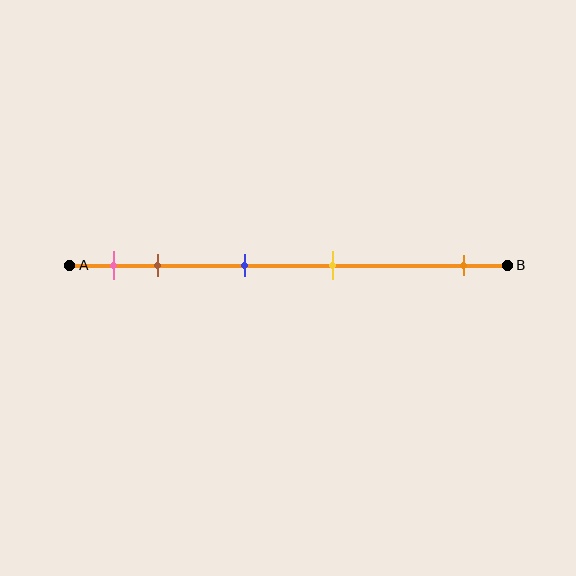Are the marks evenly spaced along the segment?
No, the marks are not evenly spaced.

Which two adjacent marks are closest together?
The pink and brown marks are the closest adjacent pair.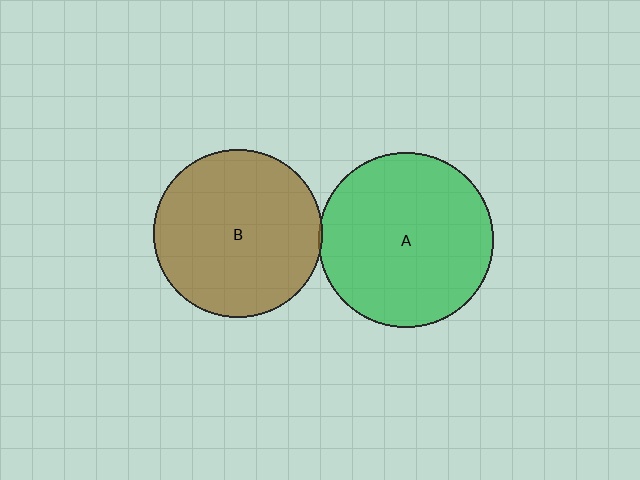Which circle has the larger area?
Circle A (green).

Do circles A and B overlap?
Yes.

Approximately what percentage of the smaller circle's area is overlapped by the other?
Approximately 5%.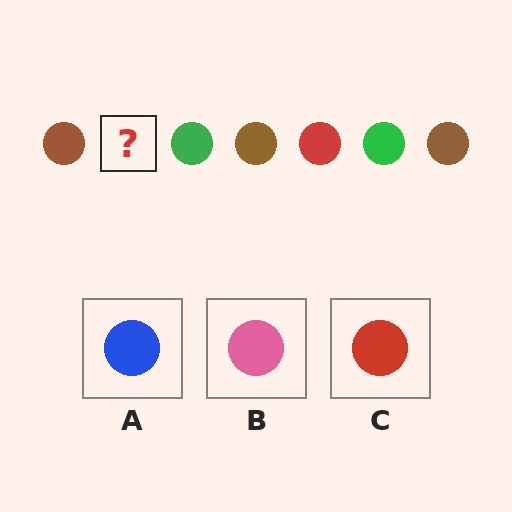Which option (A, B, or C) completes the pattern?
C.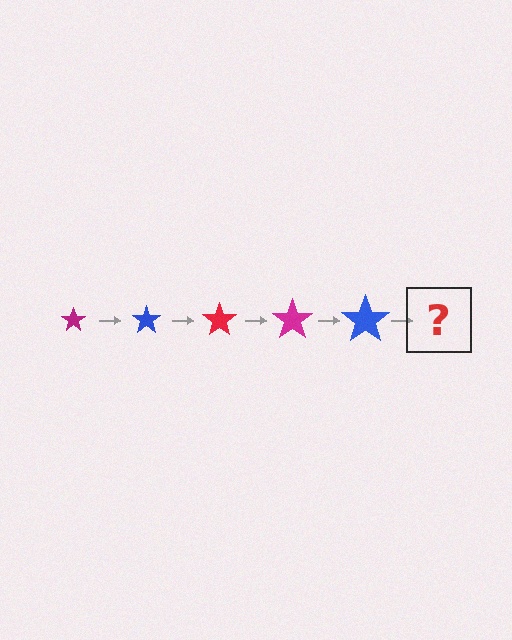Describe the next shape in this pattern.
It should be a red star, larger than the previous one.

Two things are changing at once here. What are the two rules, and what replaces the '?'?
The two rules are that the star grows larger each step and the color cycles through magenta, blue, and red. The '?' should be a red star, larger than the previous one.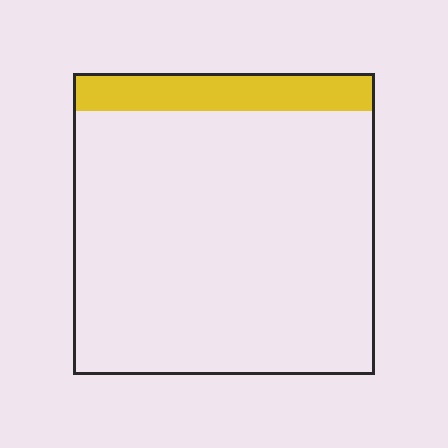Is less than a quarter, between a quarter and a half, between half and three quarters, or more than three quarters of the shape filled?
Less than a quarter.